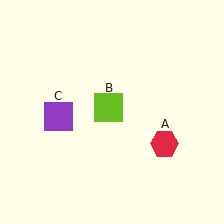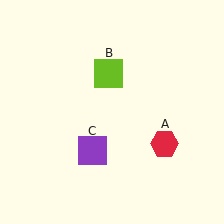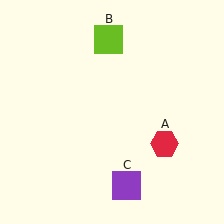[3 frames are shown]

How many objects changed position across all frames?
2 objects changed position: lime square (object B), purple square (object C).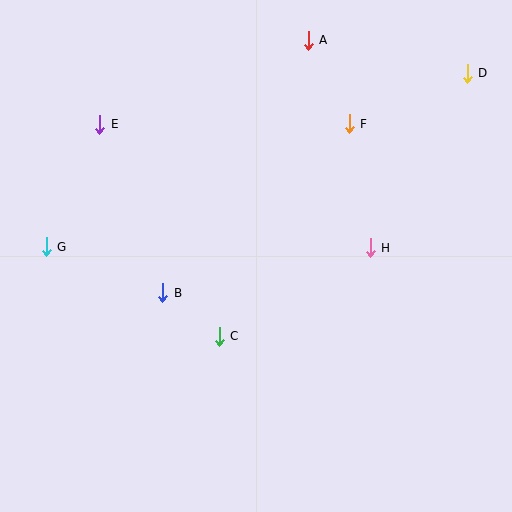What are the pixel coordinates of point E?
Point E is at (100, 124).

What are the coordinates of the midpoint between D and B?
The midpoint between D and B is at (315, 183).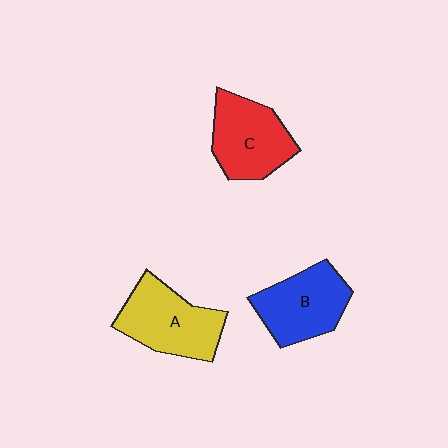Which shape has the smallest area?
Shape C (red).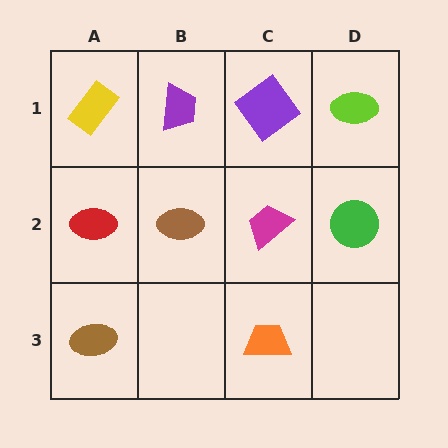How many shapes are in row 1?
4 shapes.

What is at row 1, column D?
A lime ellipse.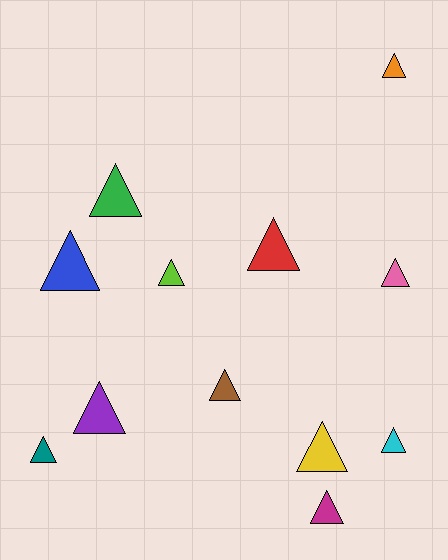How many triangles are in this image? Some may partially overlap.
There are 12 triangles.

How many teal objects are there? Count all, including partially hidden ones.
There is 1 teal object.